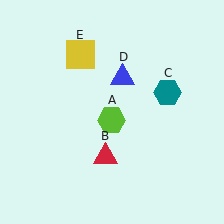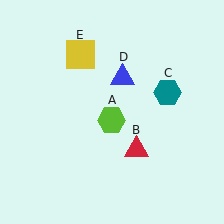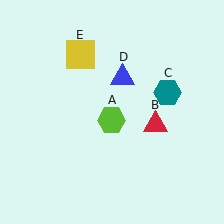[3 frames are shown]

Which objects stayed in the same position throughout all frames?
Lime hexagon (object A) and teal hexagon (object C) and blue triangle (object D) and yellow square (object E) remained stationary.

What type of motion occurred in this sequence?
The red triangle (object B) rotated counterclockwise around the center of the scene.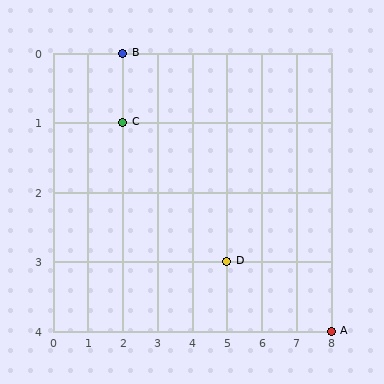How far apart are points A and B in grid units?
Points A and B are 6 columns and 4 rows apart (about 7.2 grid units diagonally).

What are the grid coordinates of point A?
Point A is at grid coordinates (8, 4).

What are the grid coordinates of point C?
Point C is at grid coordinates (2, 1).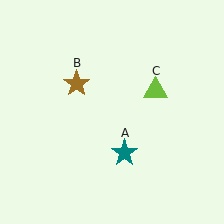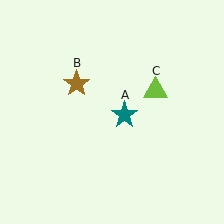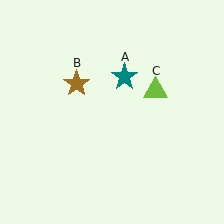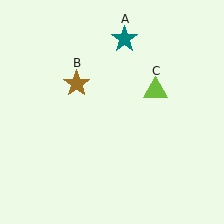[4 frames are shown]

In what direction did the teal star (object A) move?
The teal star (object A) moved up.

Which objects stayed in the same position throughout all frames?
Brown star (object B) and lime triangle (object C) remained stationary.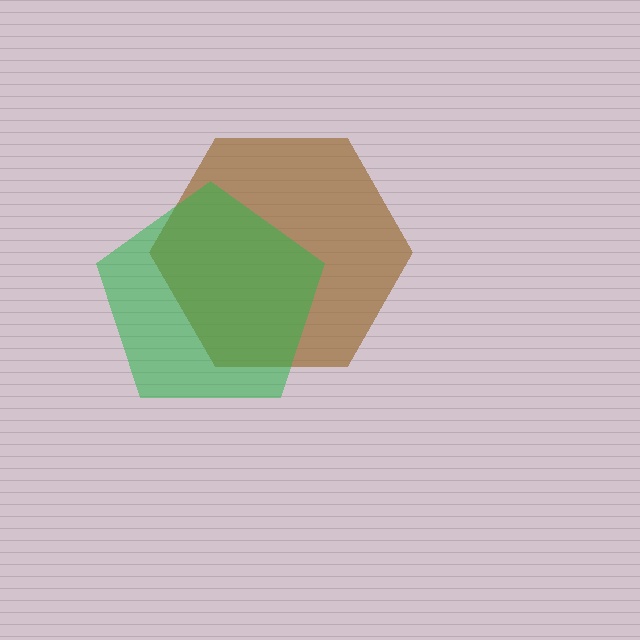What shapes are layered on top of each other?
The layered shapes are: a brown hexagon, a green pentagon.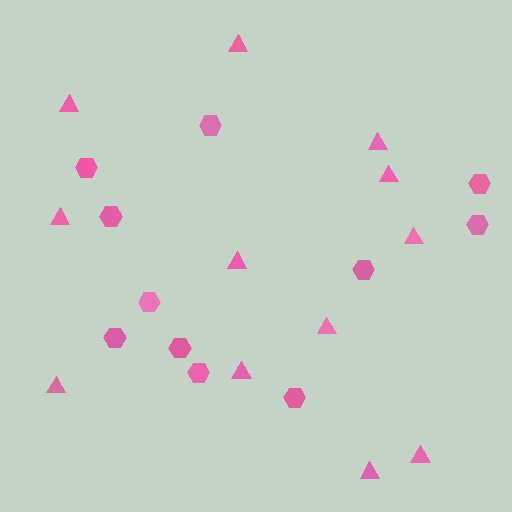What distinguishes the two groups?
There are 2 groups: one group of triangles (12) and one group of hexagons (11).